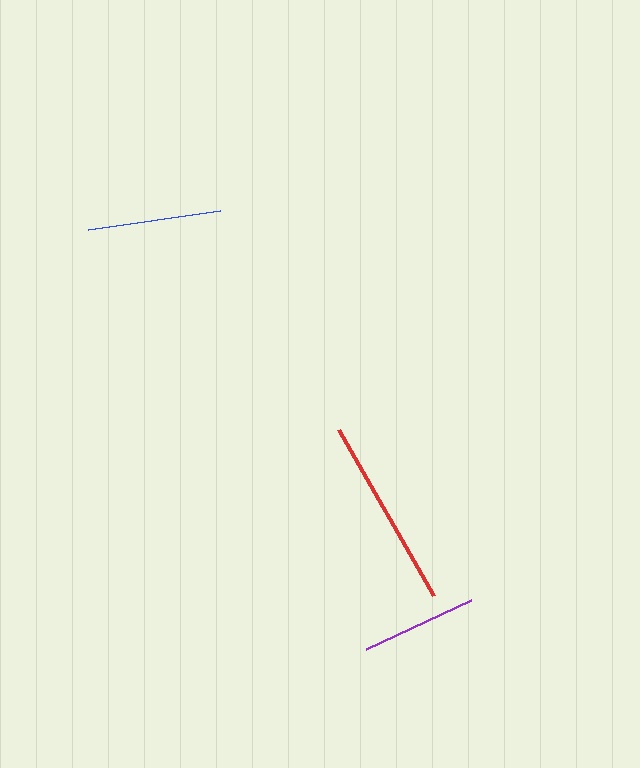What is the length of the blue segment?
The blue segment is approximately 133 pixels long.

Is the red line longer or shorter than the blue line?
The red line is longer than the blue line.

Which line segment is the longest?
The red line is the longest at approximately 191 pixels.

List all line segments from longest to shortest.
From longest to shortest: red, blue, purple.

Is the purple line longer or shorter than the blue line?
The blue line is longer than the purple line.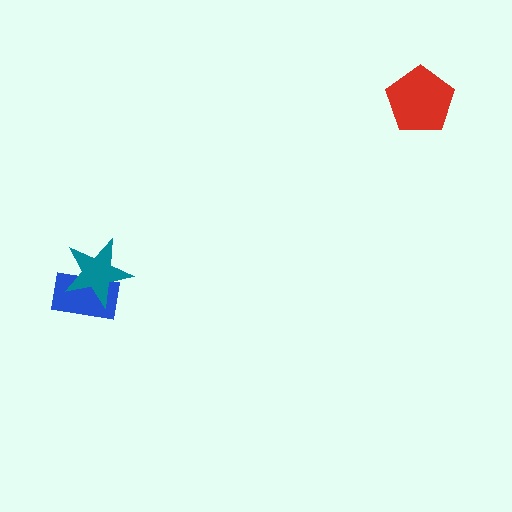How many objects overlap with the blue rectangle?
1 object overlaps with the blue rectangle.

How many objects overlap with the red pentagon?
0 objects overlap with the red pentagon.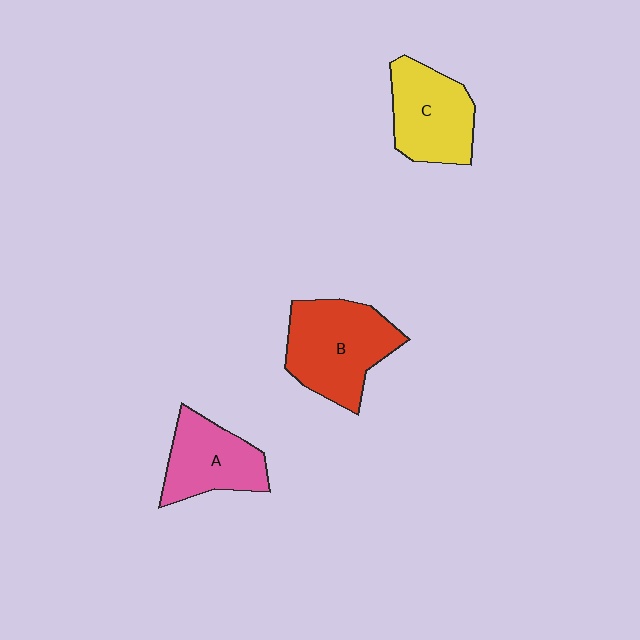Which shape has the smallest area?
Shape A (pink).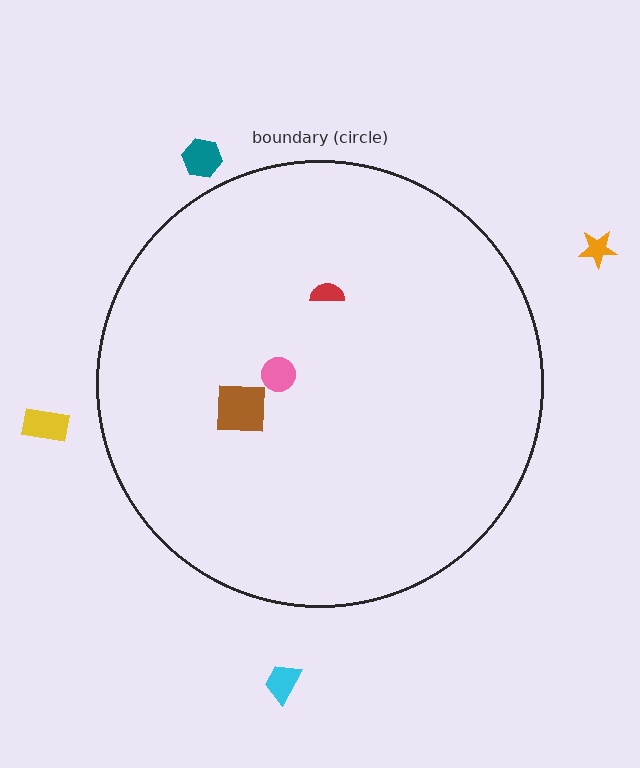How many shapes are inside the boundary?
3 inside, 4 outside.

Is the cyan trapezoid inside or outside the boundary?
Outside.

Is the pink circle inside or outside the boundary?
Inside.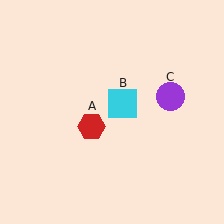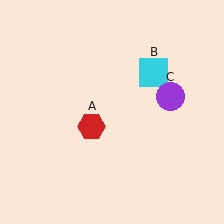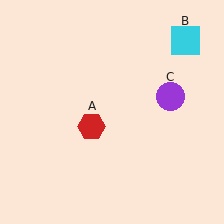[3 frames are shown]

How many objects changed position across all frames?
1 object changed position: cyan square (object B).